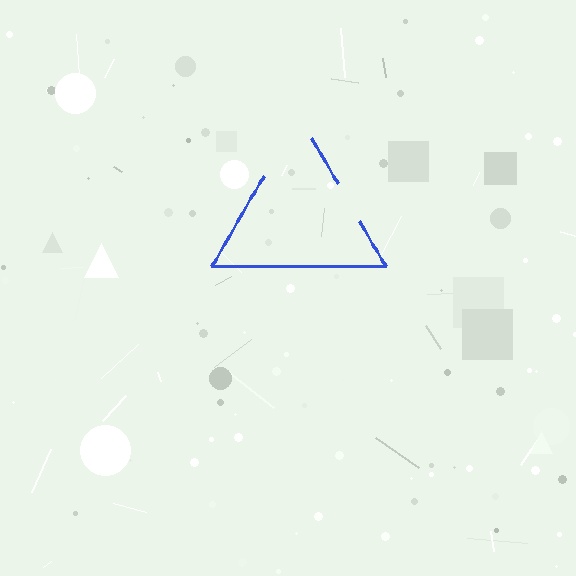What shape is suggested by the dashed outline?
The dashed outline suggests a triangle.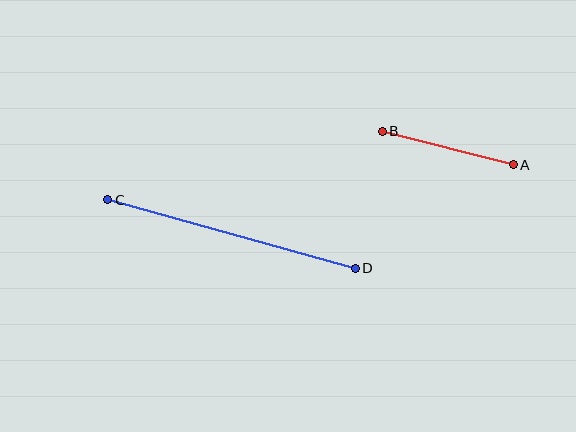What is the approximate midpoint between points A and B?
The midpoint is at approximately (448, 148) pixels.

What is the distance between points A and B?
The distance is approximately 135 pixels.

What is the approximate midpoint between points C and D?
The midpoint is at approximately (232, 234) pixels.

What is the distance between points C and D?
The distance is approximately 257 pixels.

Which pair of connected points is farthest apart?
Points C and D are farthest apart.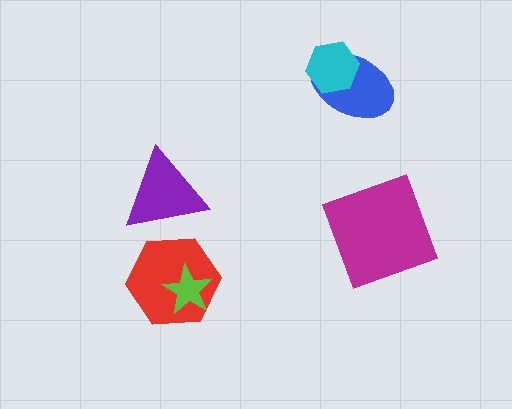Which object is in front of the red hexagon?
The lime star is in front of the red hexagon.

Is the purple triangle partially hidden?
No, no other shape covers it.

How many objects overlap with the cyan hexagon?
1 object overlaps with the cyan hexagon.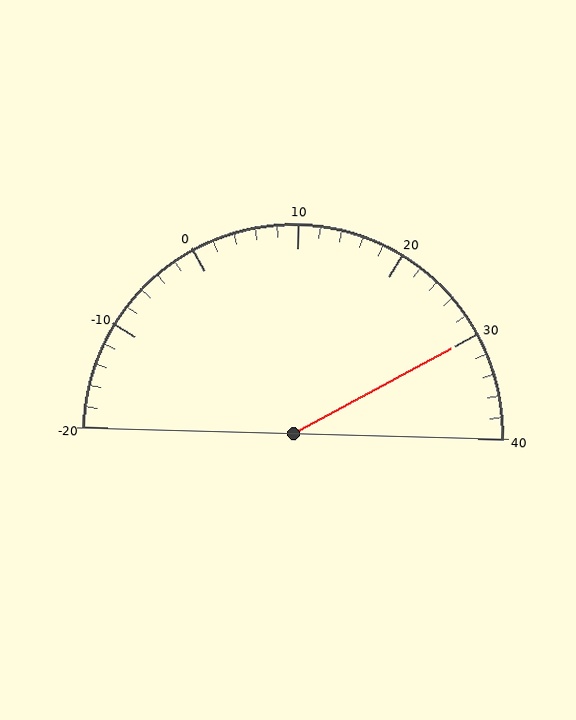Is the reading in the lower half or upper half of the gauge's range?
The reading is in the upper half of the range (-20 to 40).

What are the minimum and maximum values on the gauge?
The gauge ranges from -20 to 40.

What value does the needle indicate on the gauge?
The needle indicates approximately 30.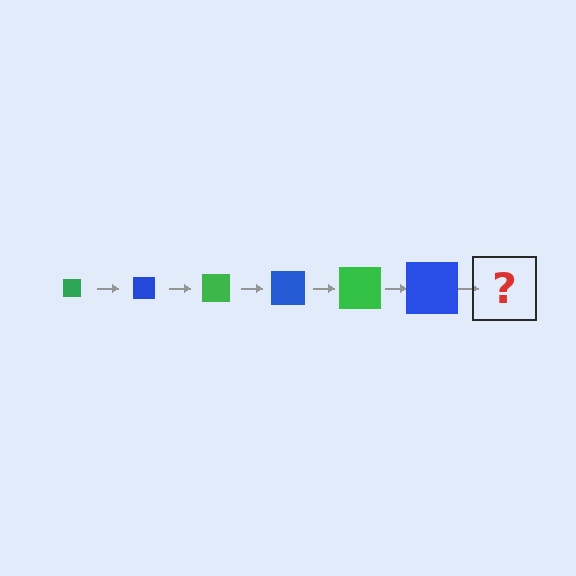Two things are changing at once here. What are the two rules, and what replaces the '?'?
The two rules are that the square grows larger each step and the color cycles through green and blue. The '?' should be a green square, larger than the previous one.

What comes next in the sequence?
The next element should be a green square, larger than the previous one.